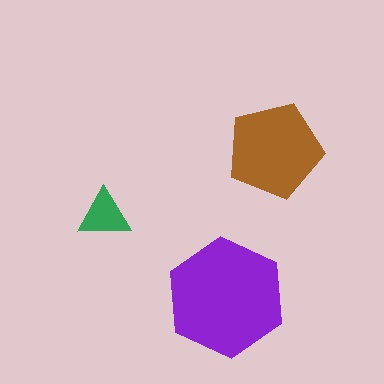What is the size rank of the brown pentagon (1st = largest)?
2nd.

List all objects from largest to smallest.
The purple hexagon, the brown pentagon, the green triangle.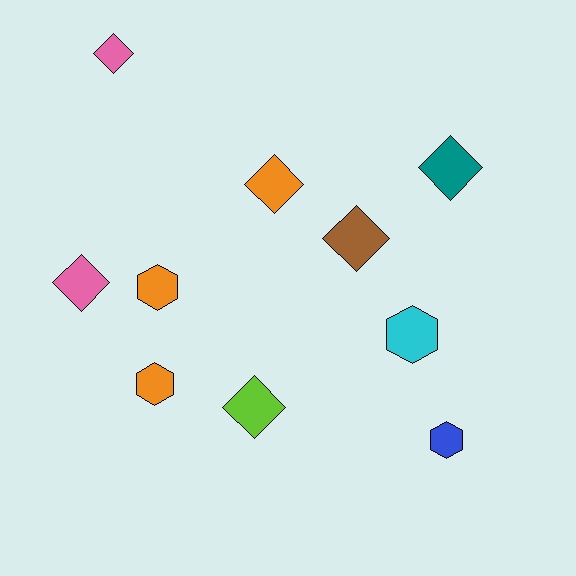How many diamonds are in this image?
There are 6 diamonds.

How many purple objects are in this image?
There are no purple objects.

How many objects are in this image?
There are 10 objects.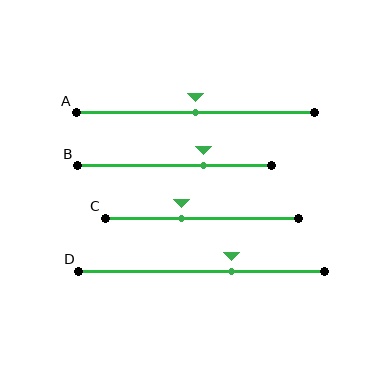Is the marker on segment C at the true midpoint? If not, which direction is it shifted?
No, the marker on segment C is shifted to the left by about 10% of the segment length.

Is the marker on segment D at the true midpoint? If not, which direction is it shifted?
No, the marker on segment D is shifted to the right by about 12% of the segment length.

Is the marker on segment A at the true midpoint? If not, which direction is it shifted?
Yes, the marker on segment A is at the true midpoint.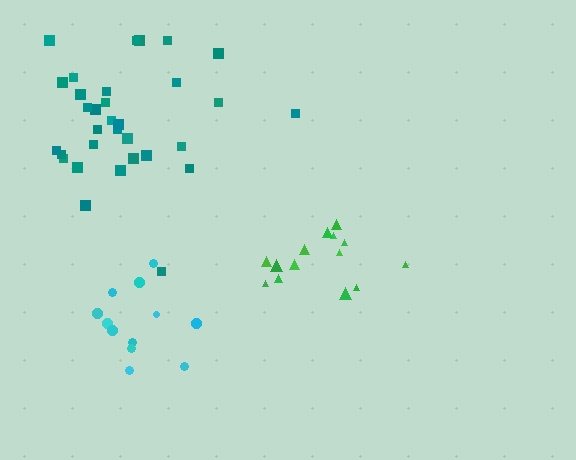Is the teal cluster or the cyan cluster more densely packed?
Cyan.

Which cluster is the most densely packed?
Cyan.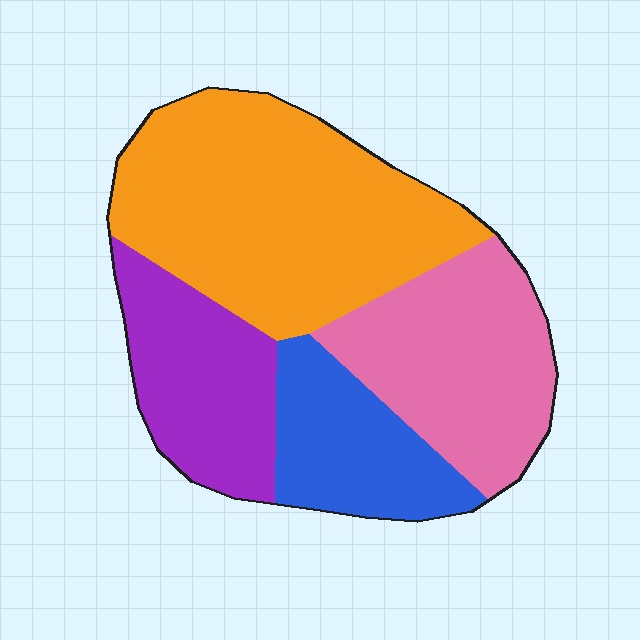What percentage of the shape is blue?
Blue takes up about one sixth (1/6) of the shape.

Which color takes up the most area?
Orange, at roughly 40%.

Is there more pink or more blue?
Pink.